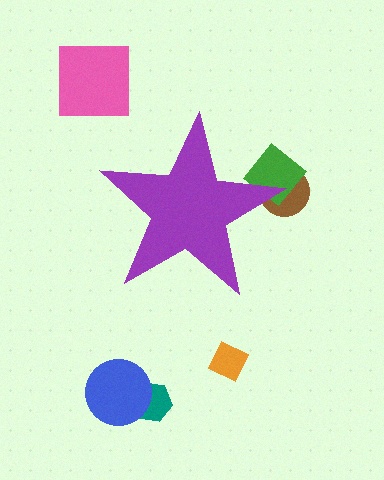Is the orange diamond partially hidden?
No, the orange diamond is fully visible.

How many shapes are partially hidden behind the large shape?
2 shapes are partially hidden.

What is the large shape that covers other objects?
A purple star.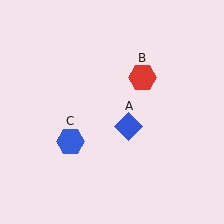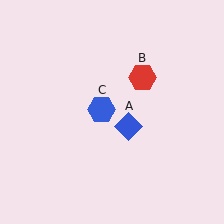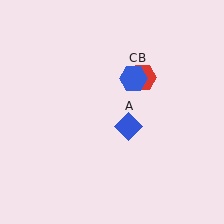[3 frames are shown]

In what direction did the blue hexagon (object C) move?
The blue hexagon (object C) moved up and to the right.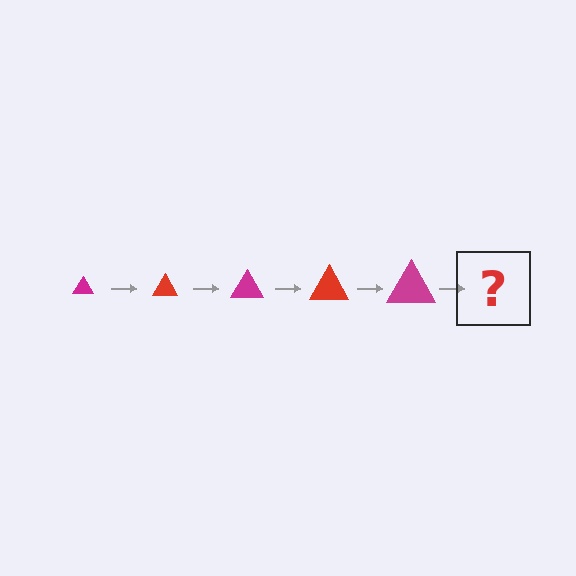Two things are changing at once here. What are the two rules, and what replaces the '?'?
The two rules are that the triangle grows larger each step and the color cycles through magenta and red. The '?' should be a red triangle, larger than the previous one.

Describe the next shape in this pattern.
It should be a red triangle, larger than the previous one.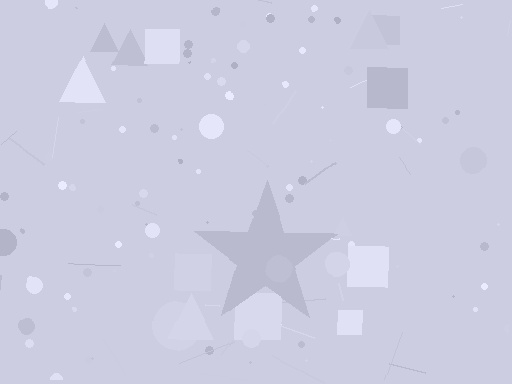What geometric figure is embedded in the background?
A star is embedded in the background.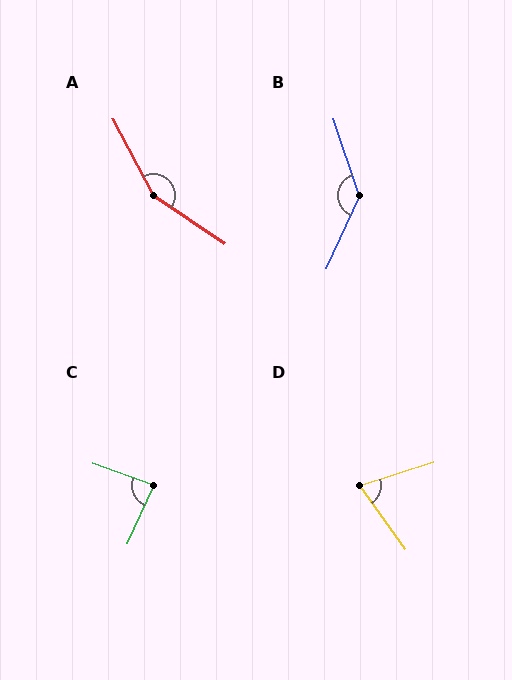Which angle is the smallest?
D, at approximately 72 degrees.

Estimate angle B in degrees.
Approximately 137 degrees.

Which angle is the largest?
A, at approximately 152 degrees.